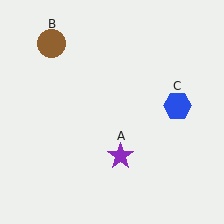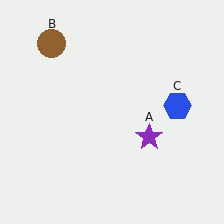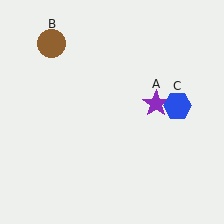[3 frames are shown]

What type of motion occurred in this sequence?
The purple star (object A) rotated counterclockwise around the center of the scene.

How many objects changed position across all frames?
1 object changed position: purple star (object A).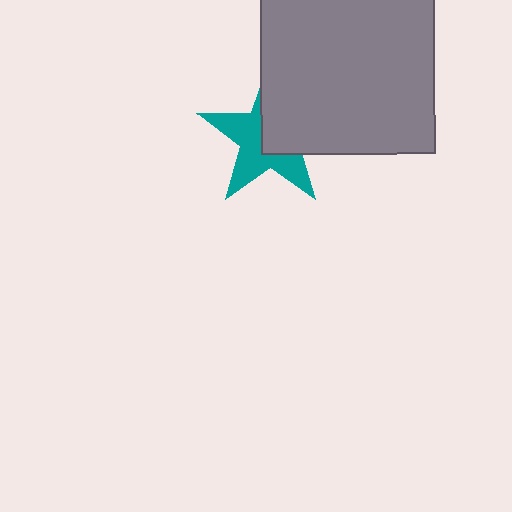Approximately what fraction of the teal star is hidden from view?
Roughly 46% of the teal star is hidden behind the gray rectangle.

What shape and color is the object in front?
The object in front is a gray rectangle.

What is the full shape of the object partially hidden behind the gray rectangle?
The partially hidden object is a teal star.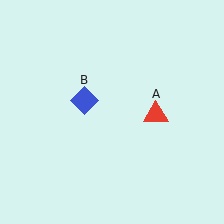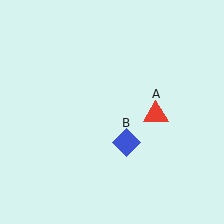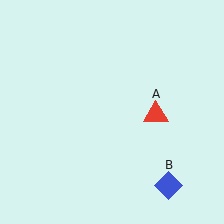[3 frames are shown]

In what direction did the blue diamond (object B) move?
The blue diamond (object B) moved down and to the right.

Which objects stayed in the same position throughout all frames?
Red triangle (object A) remained stationary.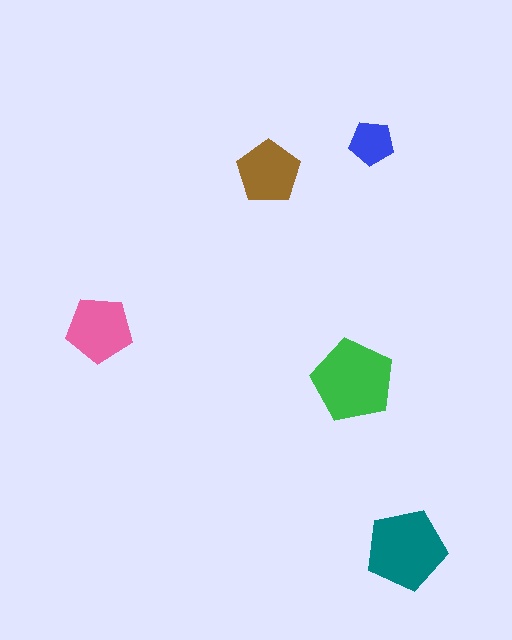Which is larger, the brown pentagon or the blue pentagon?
The brown one.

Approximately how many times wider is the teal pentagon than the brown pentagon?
About 1.5 times wider.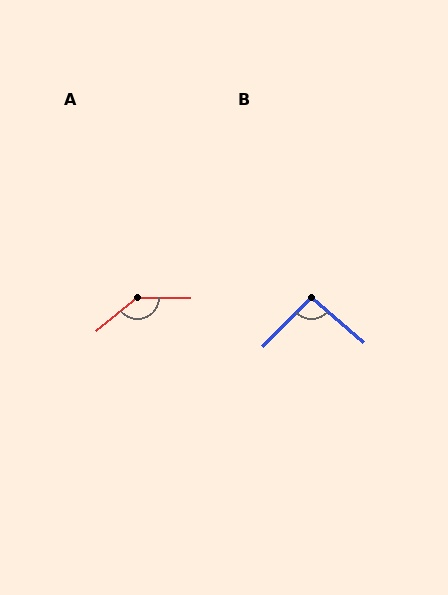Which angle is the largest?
A, at approximately 141 degrees.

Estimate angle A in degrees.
Approximately 141 degrees.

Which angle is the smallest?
B, at approximately 94 degrees.